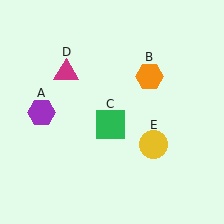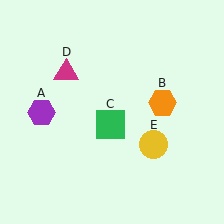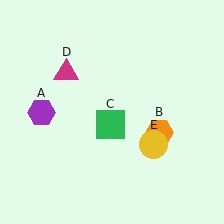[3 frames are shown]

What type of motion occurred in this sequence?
The orange hexagon (object B) rotated clockwise around the center of the scene.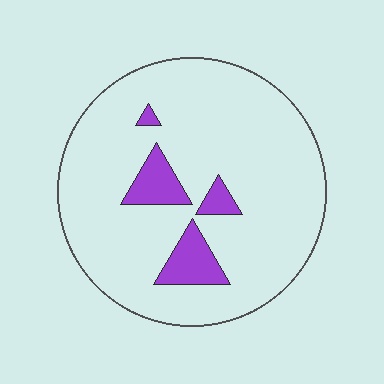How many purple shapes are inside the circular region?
4.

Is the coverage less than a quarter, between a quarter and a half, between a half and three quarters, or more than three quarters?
Less than a quarter.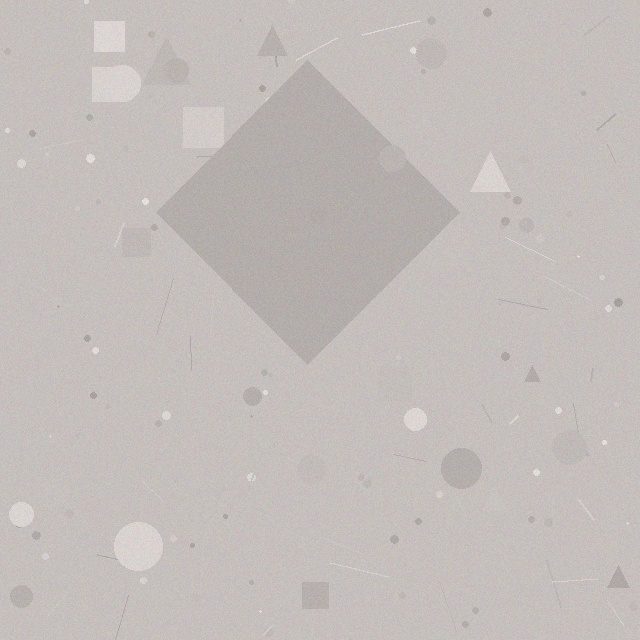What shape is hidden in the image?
A diamond is hidden in the image.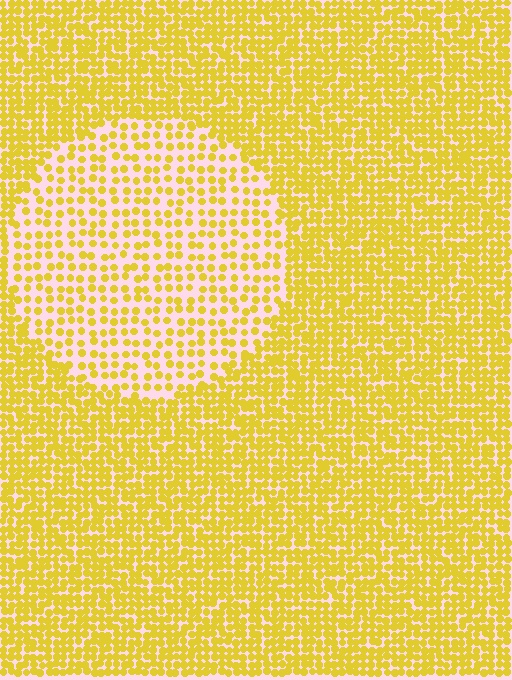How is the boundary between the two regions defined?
The boundary is defined by a change in element density (approximately 2.1x ratio). All elements are the same color, size, and shape.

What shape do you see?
I see a circle.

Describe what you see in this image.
The image contains small yellow elements arranged at two different densities. A circle-shaped region is visible where the elements are less densely packed than the surrounding area.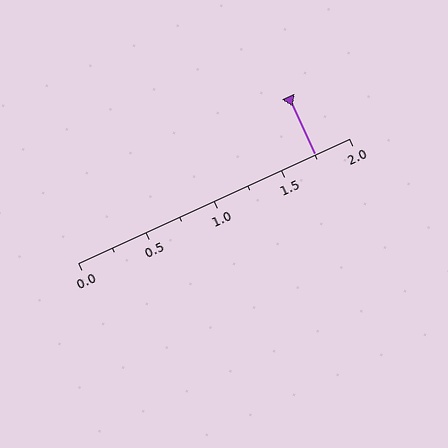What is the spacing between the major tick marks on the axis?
The major ticks are spaced 0.5 apart.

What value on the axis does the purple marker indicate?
The marker indicates approximately 1.75.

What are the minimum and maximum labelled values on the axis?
The axis runs from 0.0 to 2.0.